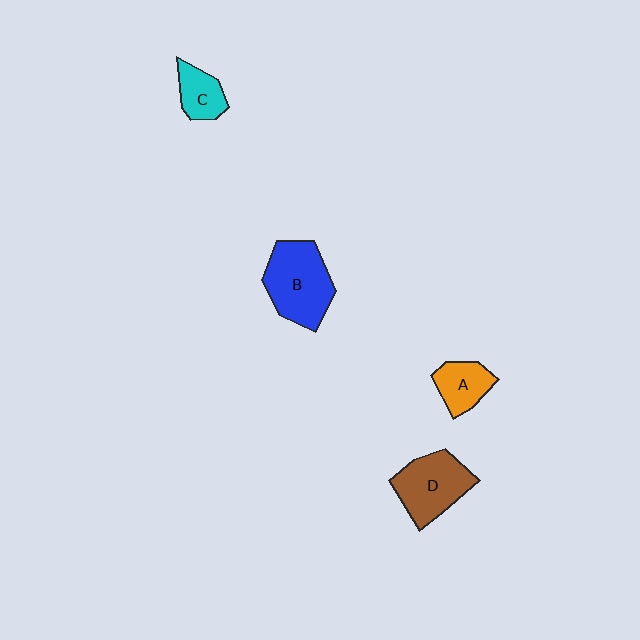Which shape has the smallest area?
Shape C (cyan).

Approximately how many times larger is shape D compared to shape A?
Approximately 1.7 times.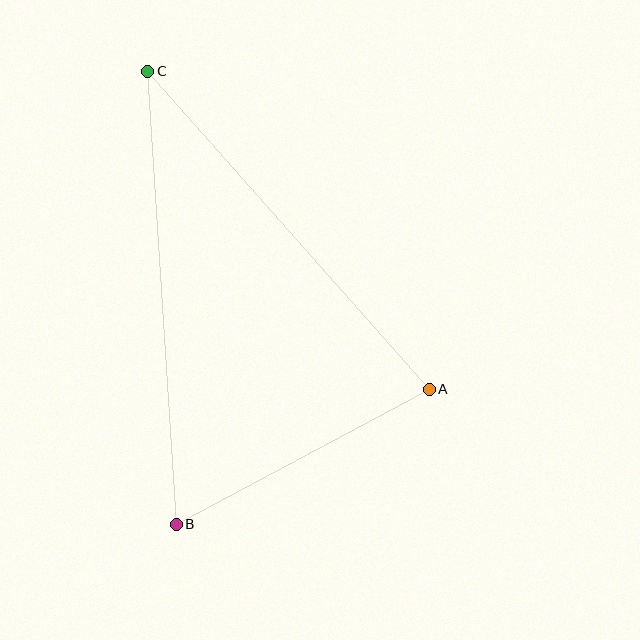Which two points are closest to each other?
Points A and B are closest to each other.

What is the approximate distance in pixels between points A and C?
The distance between A and C is approximately 425 pixels.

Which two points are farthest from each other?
Points B and C are farthest from each other.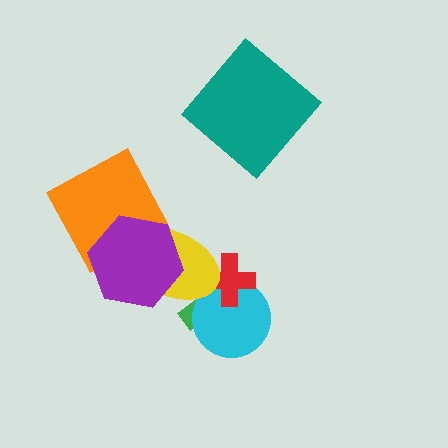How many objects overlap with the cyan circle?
2 objects overlap with the cyan circle.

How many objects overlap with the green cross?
3 objects overlap with the green cross.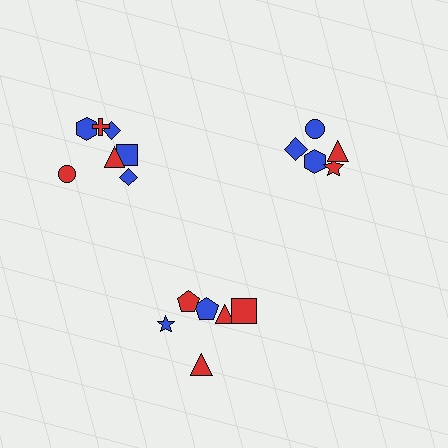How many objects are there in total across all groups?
There are 18 objects.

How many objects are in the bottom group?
There are 6 objects.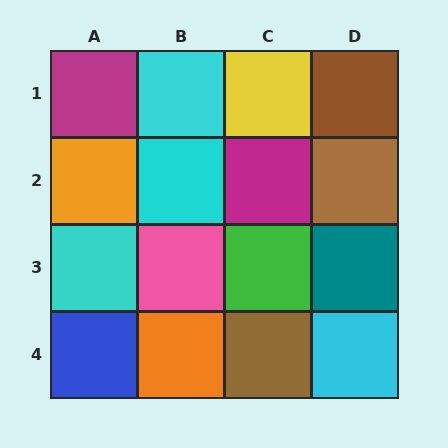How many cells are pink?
1 cell is pink.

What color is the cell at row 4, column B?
Orange.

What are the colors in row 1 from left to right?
Magenta, cyan, yellow, brown.